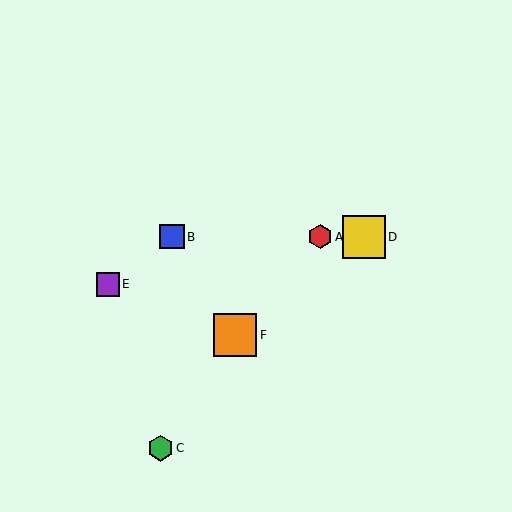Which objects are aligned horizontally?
Objects A, B, D are aligned horizontally.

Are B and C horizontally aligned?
No, B is at y≈237 and C is at y≈448.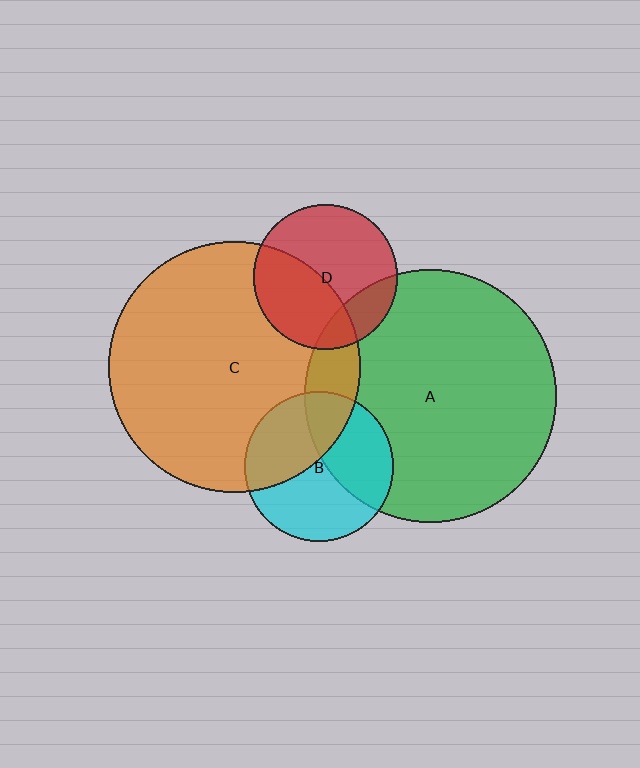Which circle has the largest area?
Circle A (green).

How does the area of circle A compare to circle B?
Approximately 2.8 times.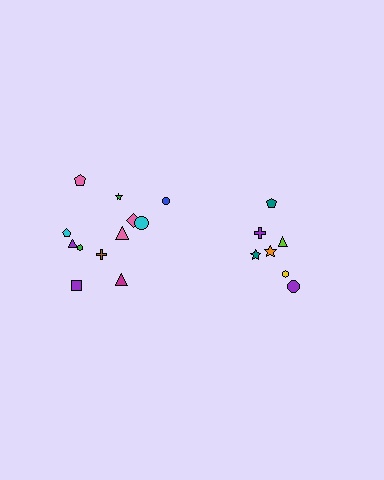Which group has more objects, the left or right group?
The left group.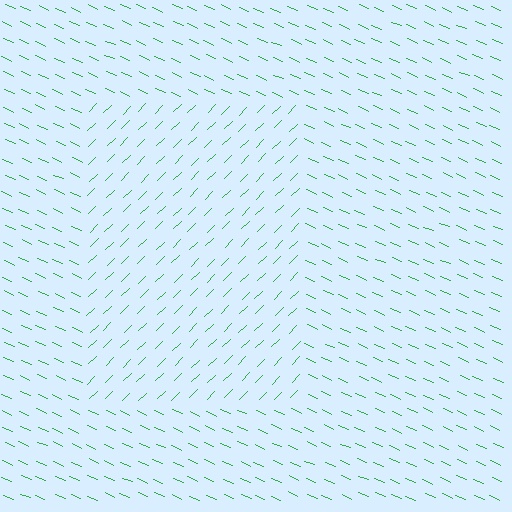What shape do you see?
I see a rectangle.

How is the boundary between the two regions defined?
The boundary is defined purely by a change in line orientation (approximately 68 degrees difference). All lines are the same color and thickness.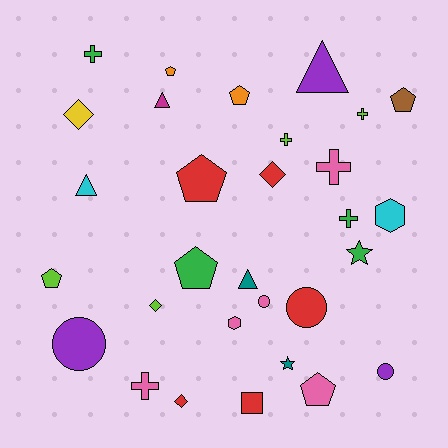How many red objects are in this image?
There are 5 red objects.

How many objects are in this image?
There are 30 objects.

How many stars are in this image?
There are 2 stars.